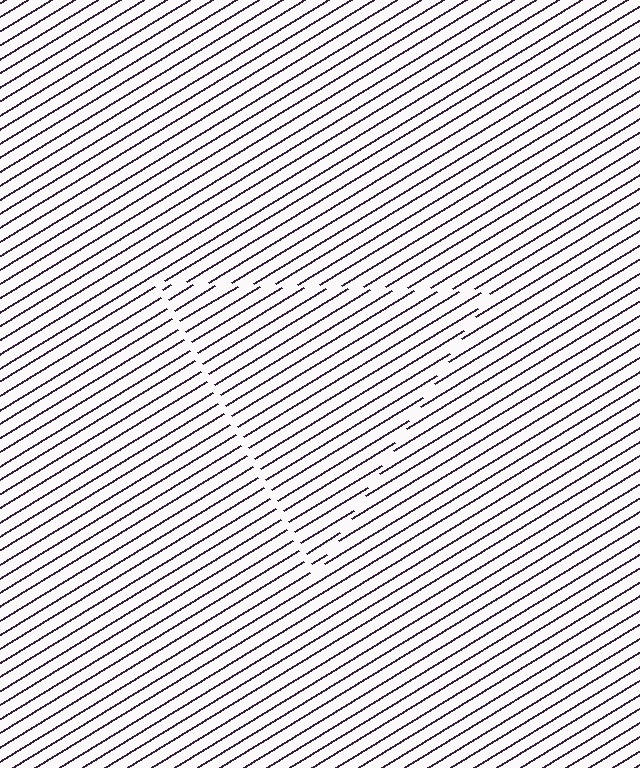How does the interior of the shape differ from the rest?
The interior of the shape contains the same grating, shifted by half a period — the contour is defined by the phase discontinuity where line-ends from the inner and outer gratings abut.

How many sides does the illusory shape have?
3 sides — the line-ends trace a triangle.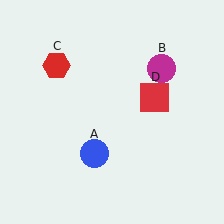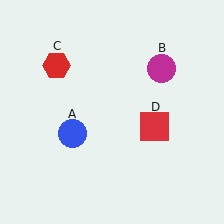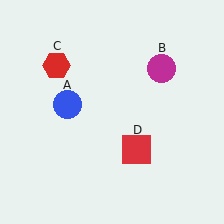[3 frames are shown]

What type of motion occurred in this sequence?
The blue circle (object A), red square (object D) rotated clockwise around the center of the scene.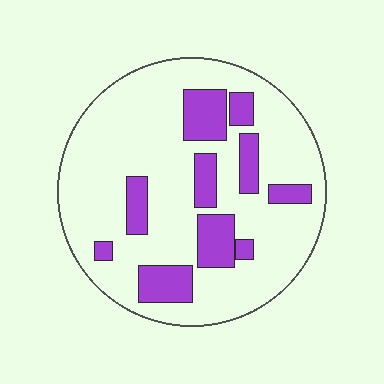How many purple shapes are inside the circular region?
10.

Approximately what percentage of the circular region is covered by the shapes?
Approximately 20%.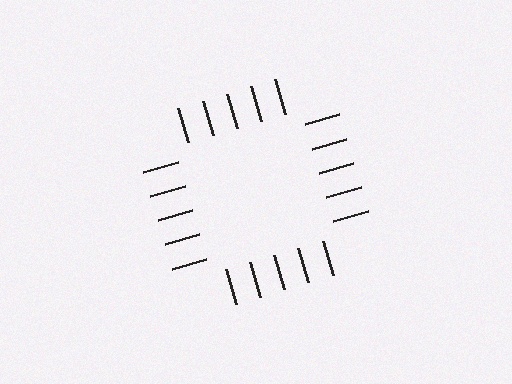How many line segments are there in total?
20 — 5 along each of the 4 edges.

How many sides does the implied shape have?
4 sides — the line-ends trace a square.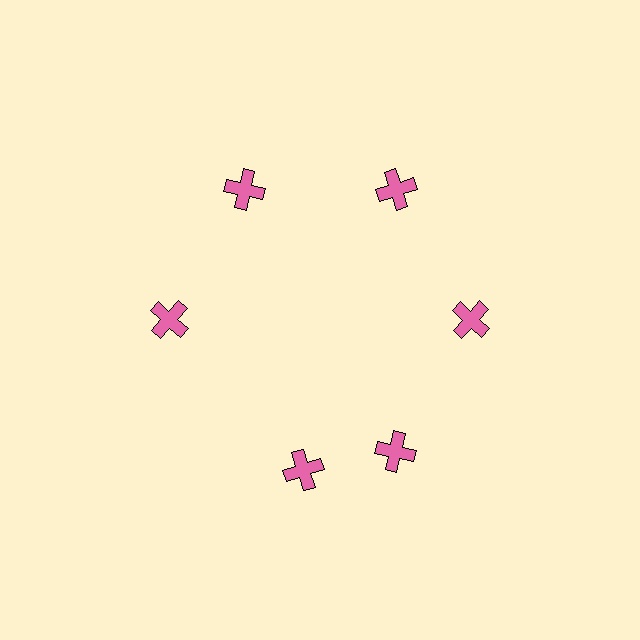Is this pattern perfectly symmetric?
No. The 6 pink crosses are arranged in a ring, but one element near the 7 o'clock position is rotated out of alignment along the ring, breaking the 6-fold rotational symmetry.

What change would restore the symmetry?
The symmetry would be restored by rotating it back into even spacing with its neighbors so that all 6 crosses sit at equal angles and equal distance from the center.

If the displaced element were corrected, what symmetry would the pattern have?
It would have 6-fold rotational symmetry — the pattern would map onto itself every 60 degrees.